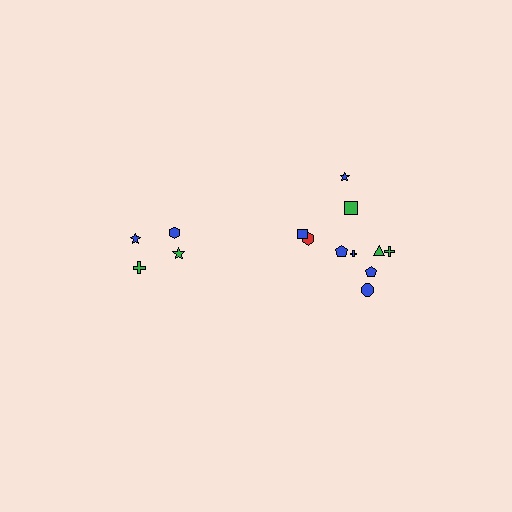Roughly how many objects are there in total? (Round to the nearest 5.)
Roughly 15 objects in total.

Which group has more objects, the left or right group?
The right group.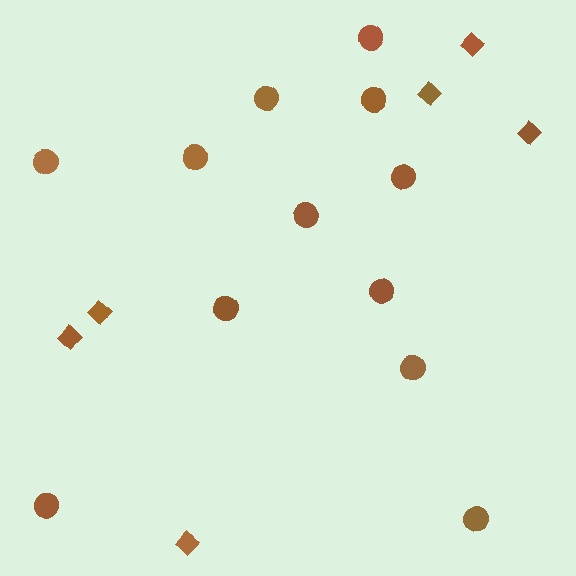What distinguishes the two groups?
There are 2 groups: one group of circles (12) and one group of diamonds (6).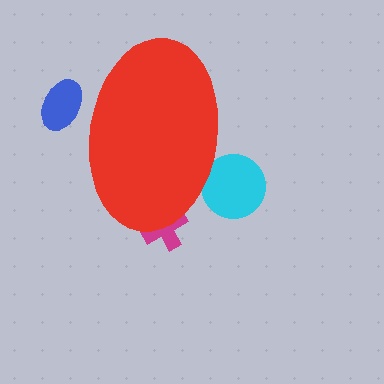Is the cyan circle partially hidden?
Yes, the cyan circle is partially hidden behind the red ellipse.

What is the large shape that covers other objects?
A red ellipse.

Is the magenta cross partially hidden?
Yes, the magenta cross is partially hidden behind the red ellipse.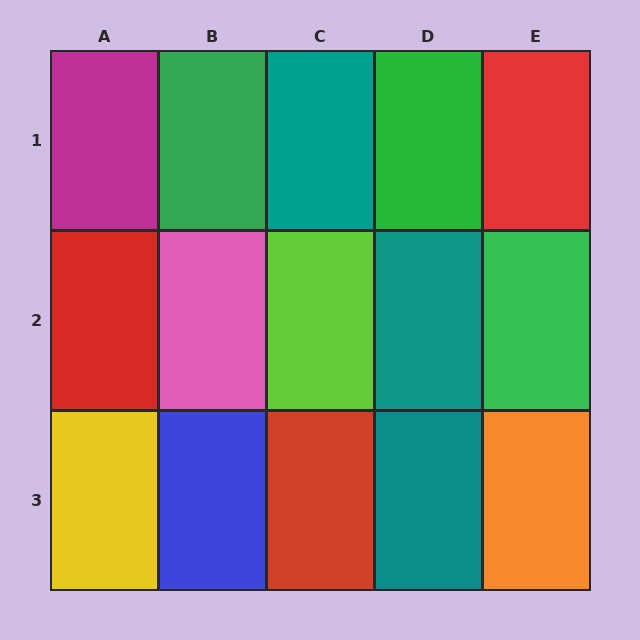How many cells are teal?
3 cells are teal.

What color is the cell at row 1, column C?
Teal.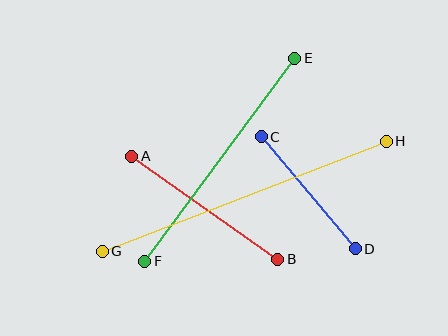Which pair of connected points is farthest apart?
Points G and H are farthest apart.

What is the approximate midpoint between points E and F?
The midpoint is at approximately (220, 160) pixels.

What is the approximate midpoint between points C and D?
The midpoint is at approximately (308, 193) pixels.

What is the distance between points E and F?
The distance is approximately 253 pixels.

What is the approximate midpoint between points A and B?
The midpoint is at approximately (205, 208) pixels.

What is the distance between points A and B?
The distance is approximately 179 pixels.